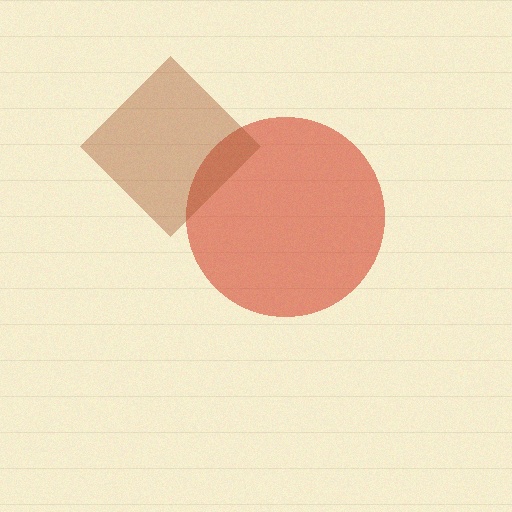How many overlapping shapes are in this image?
There are 2 overlapping shapes in the image.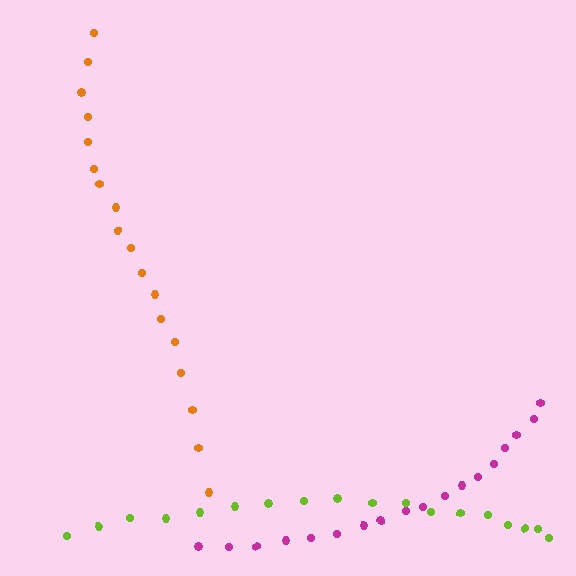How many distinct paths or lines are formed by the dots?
There are 3 distinct paths.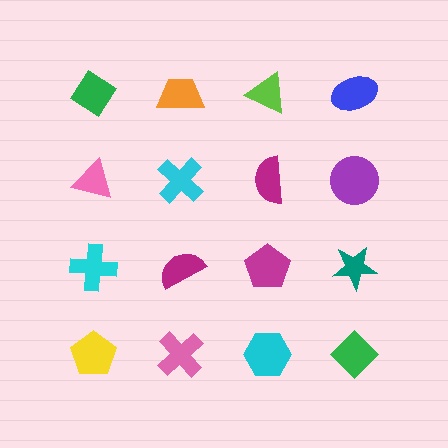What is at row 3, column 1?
A cyan cross.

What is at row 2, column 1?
A pink triangle.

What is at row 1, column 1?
A green diamond.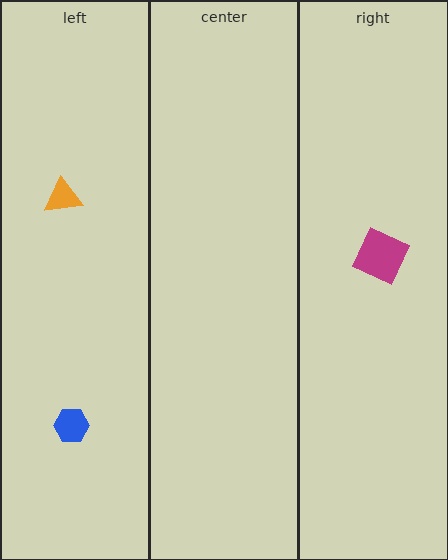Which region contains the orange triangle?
The left region.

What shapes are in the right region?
The magenta square.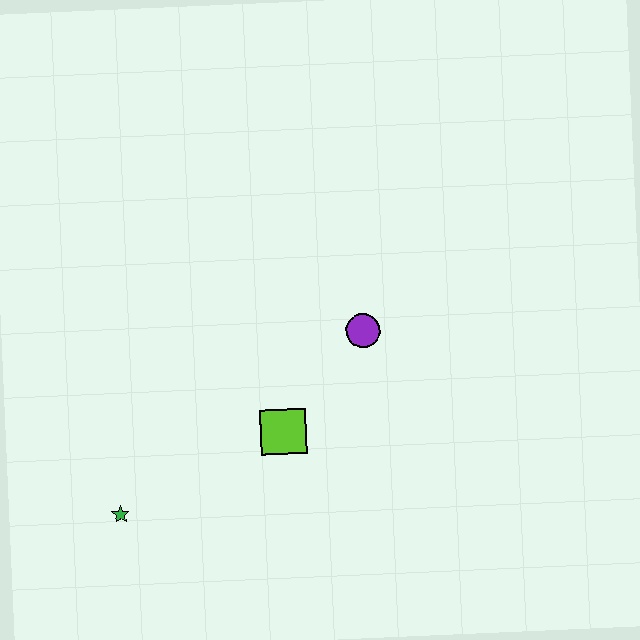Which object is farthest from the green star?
The purple circle is farthest from the green star.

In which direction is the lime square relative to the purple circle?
The lime square is below the purple circle.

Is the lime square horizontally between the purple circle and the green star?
Yes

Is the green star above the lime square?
No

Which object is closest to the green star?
The lime square is closest to the green star.